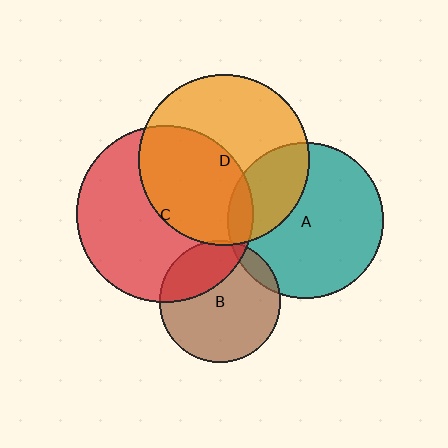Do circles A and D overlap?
Yes.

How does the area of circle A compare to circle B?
Approximately 1.7 times.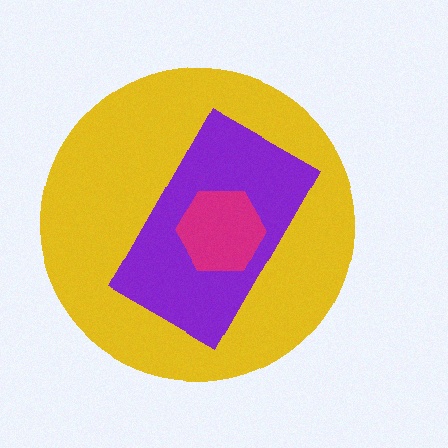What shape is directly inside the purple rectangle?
The magenta hexagon.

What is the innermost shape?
The magenta hexagon.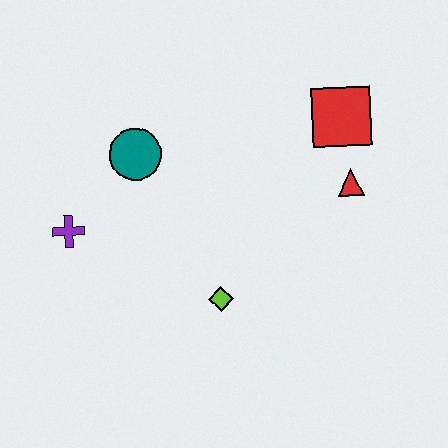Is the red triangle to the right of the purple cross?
Yes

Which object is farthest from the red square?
The purple cross is farthest from the red square.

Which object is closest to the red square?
The red triangle is closest to the red square.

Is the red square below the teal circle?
No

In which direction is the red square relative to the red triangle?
The red square is above the red triangle.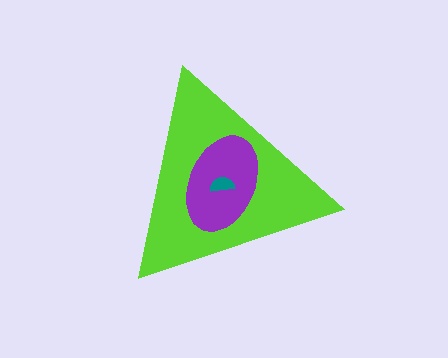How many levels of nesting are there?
3.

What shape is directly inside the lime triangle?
The purple ellipse.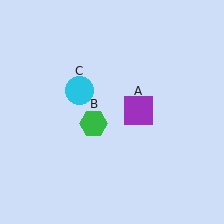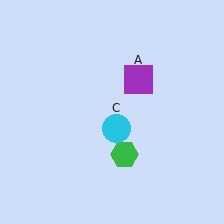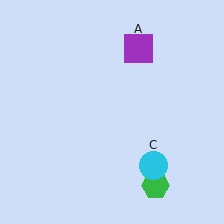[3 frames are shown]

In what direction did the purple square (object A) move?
The purple square (object A) moved up.